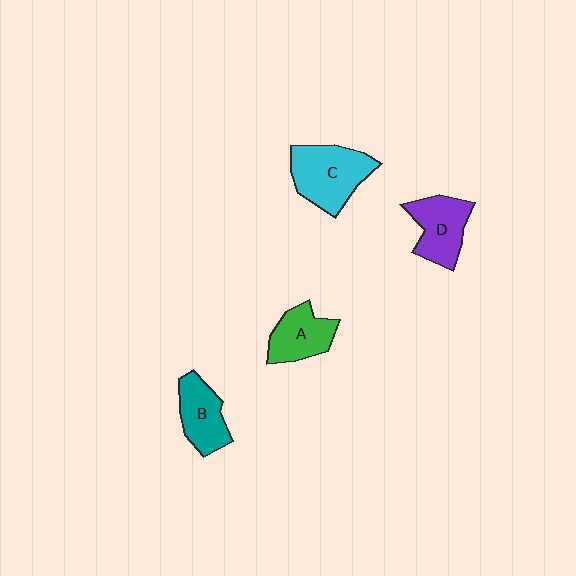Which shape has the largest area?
Shape C (cyan).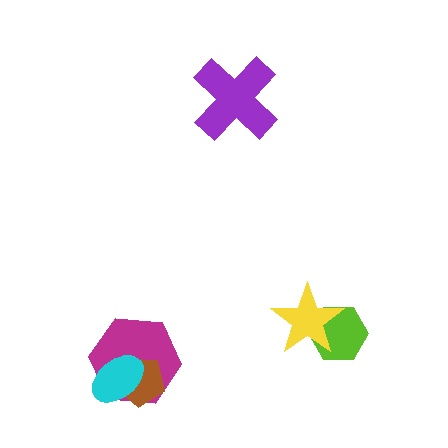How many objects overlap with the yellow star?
1 object overlaps with the yellow star.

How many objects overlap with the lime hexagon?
1 object overlaps with the lime hexagon.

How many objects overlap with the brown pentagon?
2 objects overlap with the brown pentagon.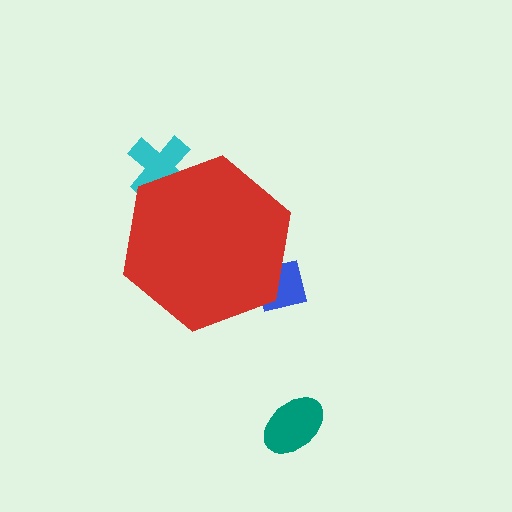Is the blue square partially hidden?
Yes, the blue square is partially hidden behind the red hexagon.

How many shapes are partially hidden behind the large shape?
2 shapes are partially hidden.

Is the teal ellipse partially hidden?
No, the teal ellipse is fully visible.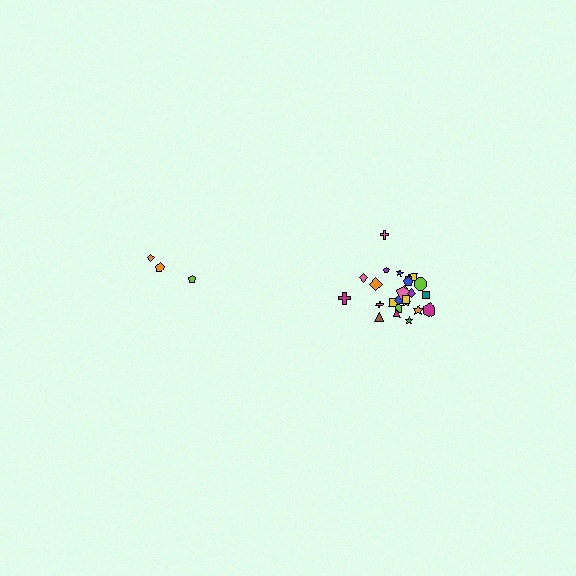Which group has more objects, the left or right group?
The right group.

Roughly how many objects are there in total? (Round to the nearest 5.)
Roughly 30 objects in total.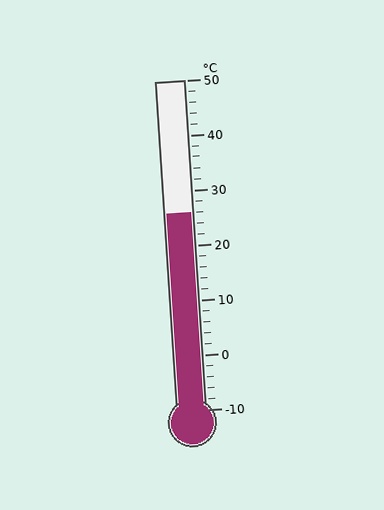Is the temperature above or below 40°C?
The temperature is below 40°C.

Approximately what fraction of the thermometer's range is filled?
The thermometer is filled to approximately 60% of its range.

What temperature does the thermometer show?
The thermometer shows approximately 26°C.